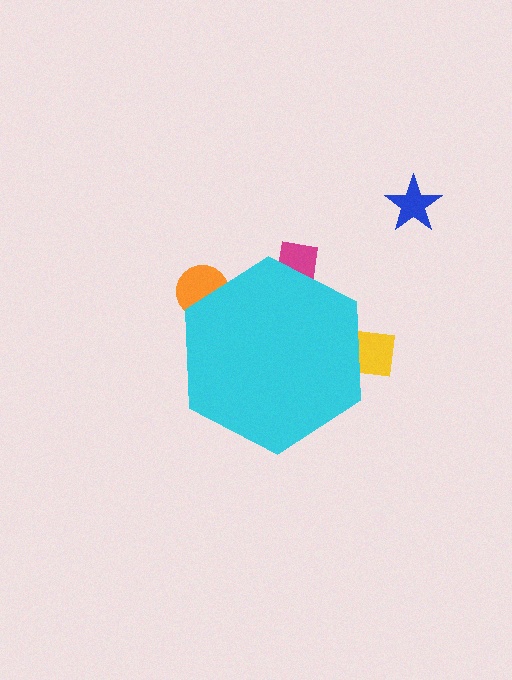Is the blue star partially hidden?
No, the blue star is fully visible.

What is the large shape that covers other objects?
A cyan hexagon.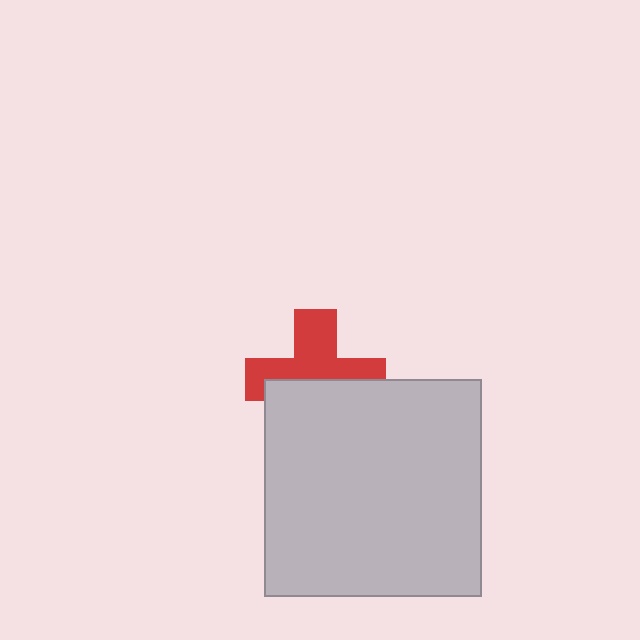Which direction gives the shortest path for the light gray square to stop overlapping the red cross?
Moving down gives the shortest separation.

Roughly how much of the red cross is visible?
About half of it is visible (roughly 54%).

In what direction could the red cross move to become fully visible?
The red cross could move up. That would shift it out from behind the light gray square entirely.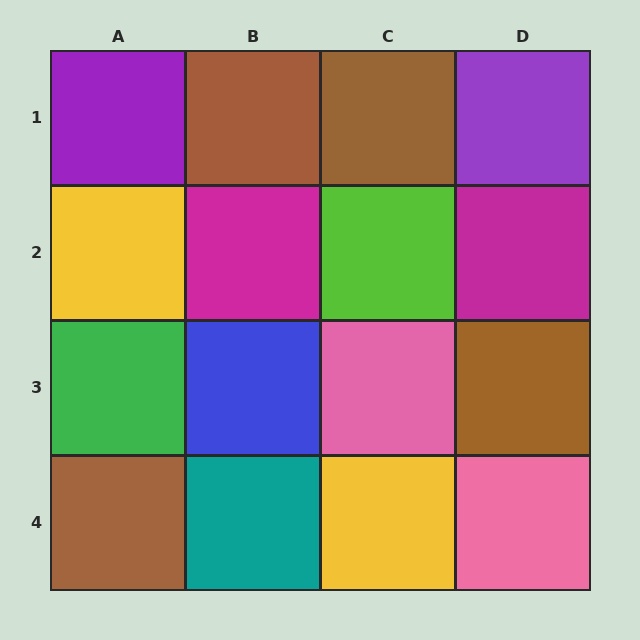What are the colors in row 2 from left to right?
Yellow, magenta, lime, magenta.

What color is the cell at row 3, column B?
Blue.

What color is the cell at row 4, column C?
Yellow.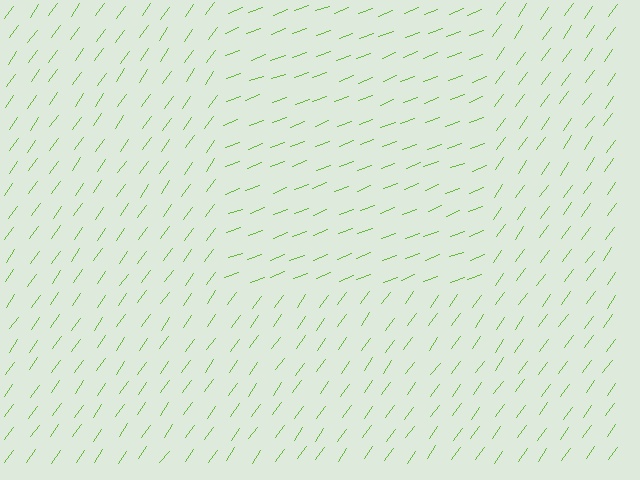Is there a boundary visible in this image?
Yes, there is a texture boundary formed by a change in line orientation.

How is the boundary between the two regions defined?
The boundary is defined purely by a change in line orientation (approximately 34 degrees difference). All lines are the same color and thickness.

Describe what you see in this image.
The image is filled with small lime line segments. A rectangle region in the image has lines oriented differently from the surrounding lines, creating a visible texture boundary.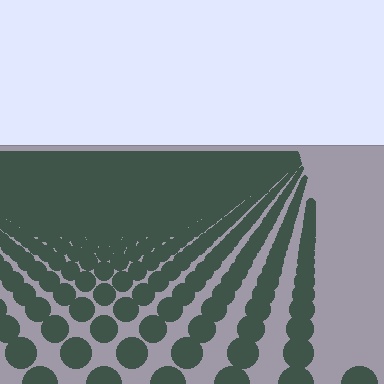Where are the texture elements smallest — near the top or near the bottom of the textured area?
Near the top.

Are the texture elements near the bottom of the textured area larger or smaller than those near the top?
Larger. Near the bottom, elements are closer to the viewer and appear at a bigger on-screen size.